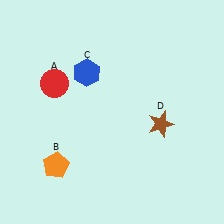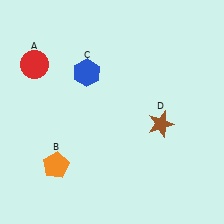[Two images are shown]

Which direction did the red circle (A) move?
The red circle (A) moved left.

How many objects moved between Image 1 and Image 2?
1 object moved between the two images.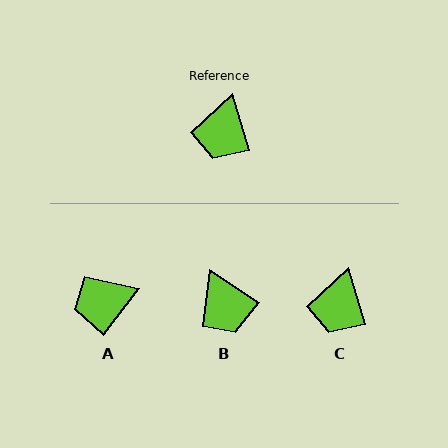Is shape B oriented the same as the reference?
No, it is off by about 40 degrees.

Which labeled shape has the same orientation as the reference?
C.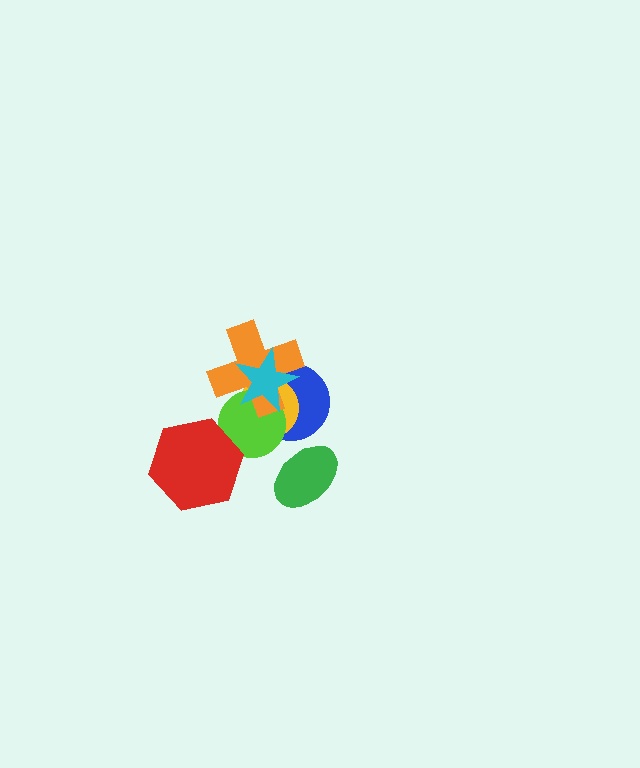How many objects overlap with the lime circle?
5 objects overlap with the lime circle.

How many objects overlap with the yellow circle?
4 objects overlap with the yellow circle.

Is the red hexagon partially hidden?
No, no other shape covers it.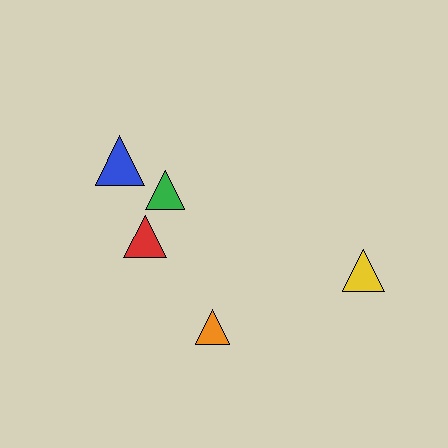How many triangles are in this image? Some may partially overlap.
There are 5 triangles.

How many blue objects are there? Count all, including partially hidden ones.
There is 1 blue object.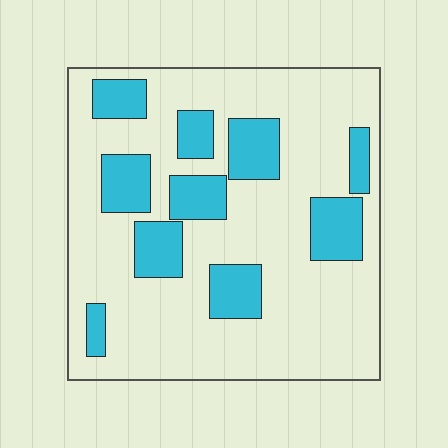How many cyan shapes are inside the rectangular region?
10.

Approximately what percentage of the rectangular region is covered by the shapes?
Approximately 25%.